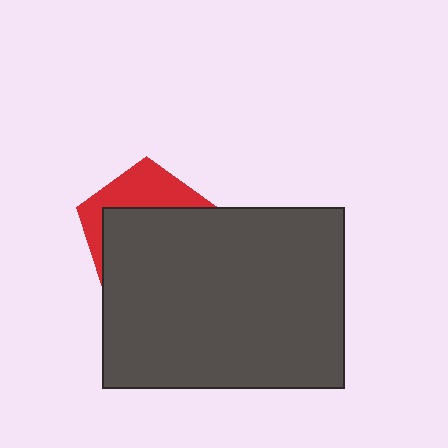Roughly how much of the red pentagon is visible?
A small part of it is visible (roughly 35%).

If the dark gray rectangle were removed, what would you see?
You would see the complete red pentagon.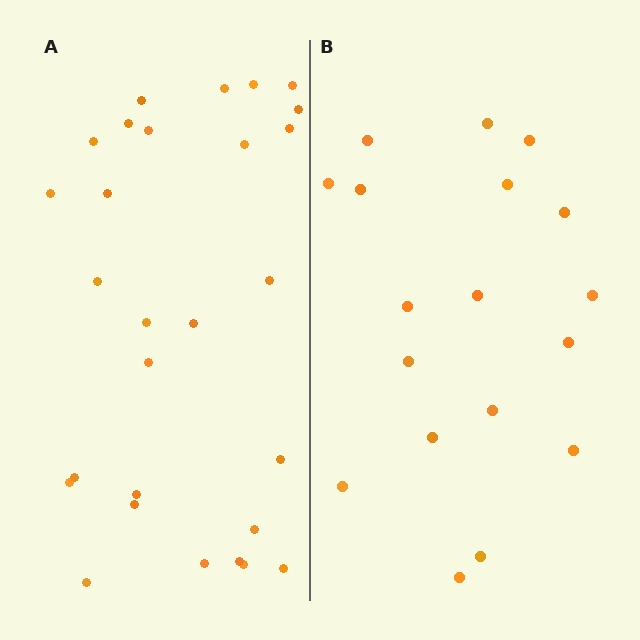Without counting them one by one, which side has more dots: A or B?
Region A (the left region) has more dots.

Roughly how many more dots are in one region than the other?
Region A has roughly 10 or so more dots than region B.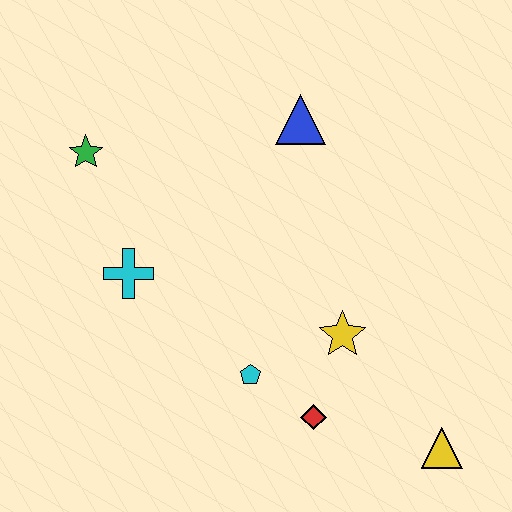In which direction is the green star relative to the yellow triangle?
The green star is to the left of the yellow triangle.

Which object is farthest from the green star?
The yellow triangle is farthest from the green star.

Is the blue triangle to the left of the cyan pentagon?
No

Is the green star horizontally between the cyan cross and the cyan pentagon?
No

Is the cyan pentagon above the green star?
No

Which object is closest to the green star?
The cyan cross is closest to the green star.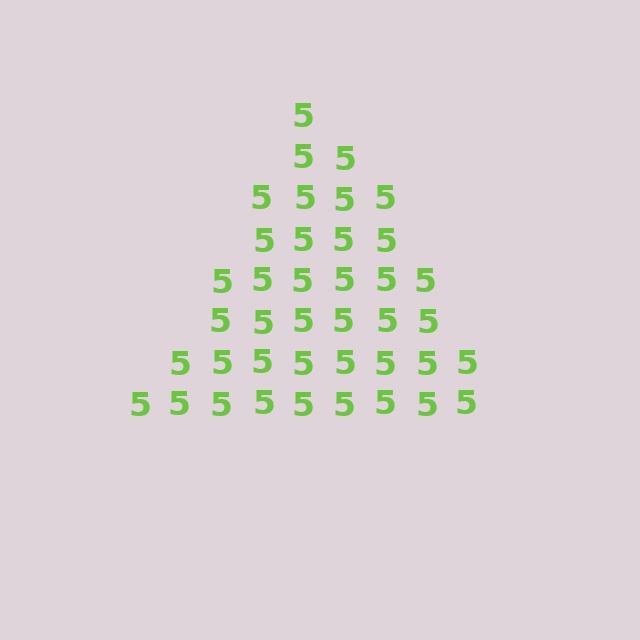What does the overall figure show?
The overall figure shows a triangle.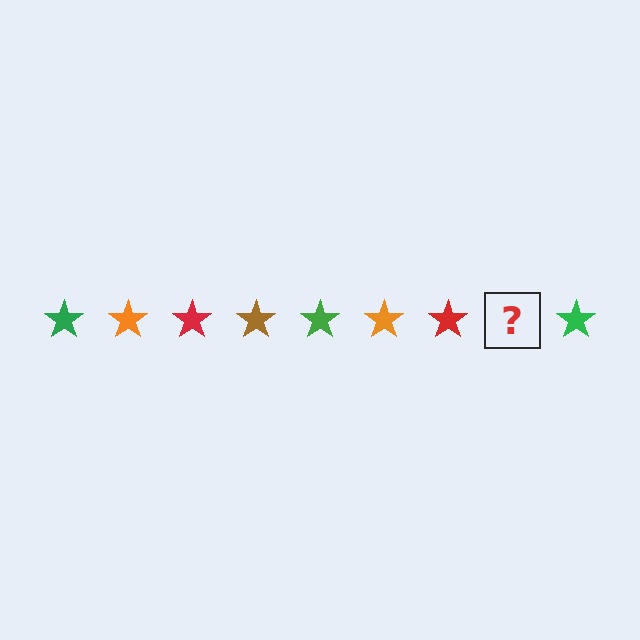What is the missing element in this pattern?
The missing element is a brown star.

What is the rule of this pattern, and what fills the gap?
The rule is that the pattern cycles through green, orange, red, brown stars. The gap should be filled with a brown star.